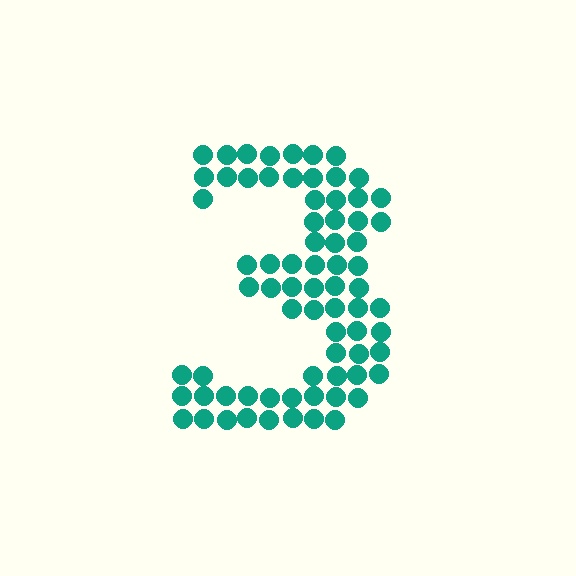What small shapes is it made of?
It is made of small circles.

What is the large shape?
The large shape is the digit 3.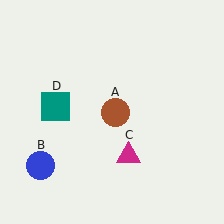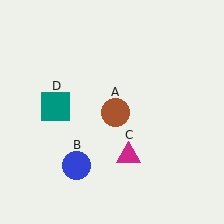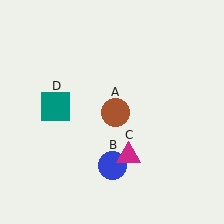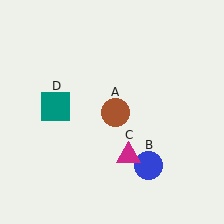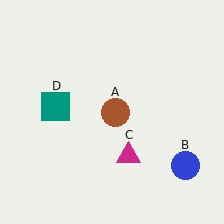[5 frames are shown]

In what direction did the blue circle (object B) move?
The blue circle (object B) moved right.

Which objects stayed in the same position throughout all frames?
Brown circle (object A) and magenta triangle (object C) and teal square (object D) remained stationary.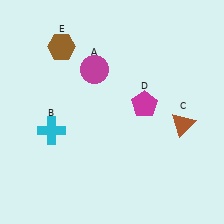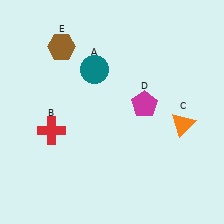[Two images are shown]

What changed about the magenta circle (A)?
In Image 1, A is magenta. In Image 2, it changed to teal.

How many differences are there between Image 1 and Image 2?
There are 3 differences between the two images.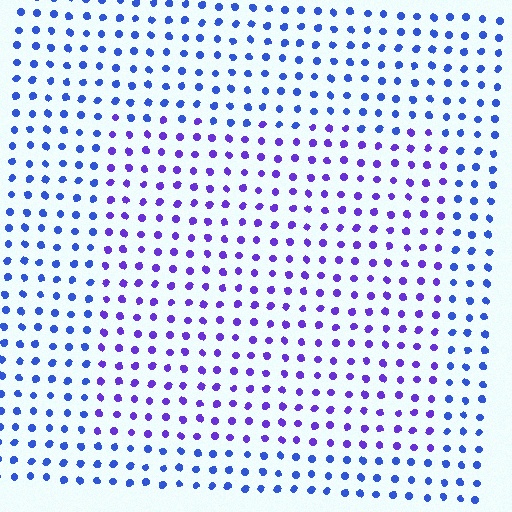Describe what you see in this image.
The image is filled with small blue elements in a uniform arrangement. A rectangle-shaped region is visible where the elements are tinted to a slightly different hue, forming a subtle color boundary.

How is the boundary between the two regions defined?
The boundary is defined purely by a slight shift in hue (about 34 degrees). Spacing, size, and orientation are identical on both sides.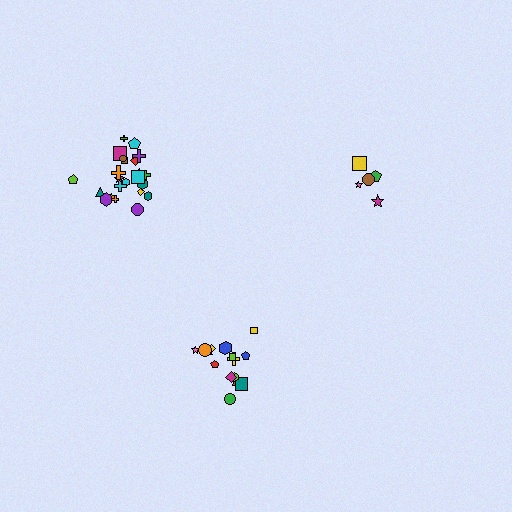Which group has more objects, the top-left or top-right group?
The top-left group.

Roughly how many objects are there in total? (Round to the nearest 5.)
Roughly 45 objects in total.